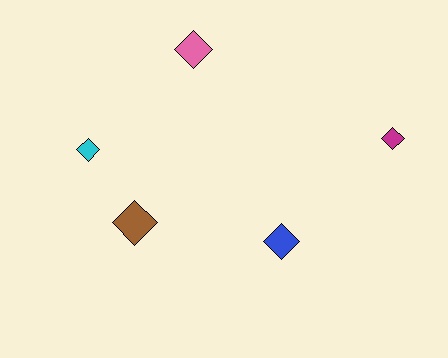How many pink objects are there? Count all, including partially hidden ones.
There is 1 pink object.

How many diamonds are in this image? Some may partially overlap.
There are 5 diamonds.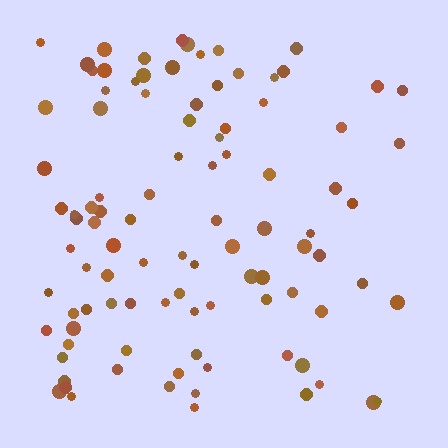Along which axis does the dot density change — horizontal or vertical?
Horizontal.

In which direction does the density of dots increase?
From right to left, with the left side densest.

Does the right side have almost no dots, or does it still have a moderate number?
Still a moderate number, just noticeably fewer than the left.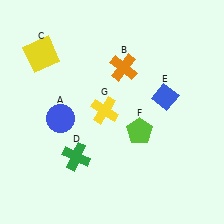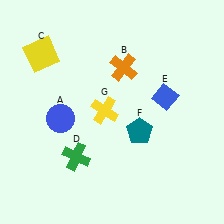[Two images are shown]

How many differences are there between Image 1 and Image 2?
There is 1 difference between the two images.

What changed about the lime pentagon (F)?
In Image 1, F is lime. In Image 2, it changed to teal.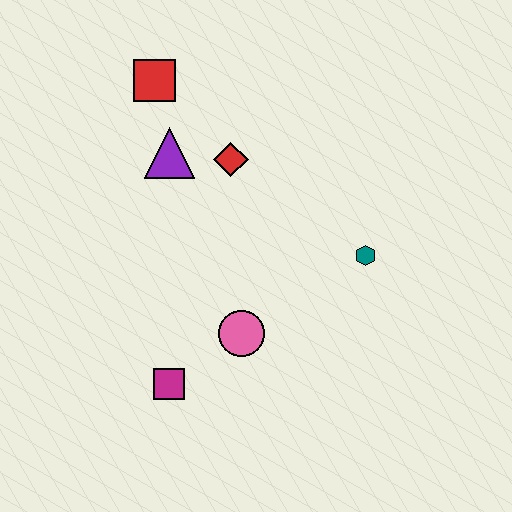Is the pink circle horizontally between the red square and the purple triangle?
No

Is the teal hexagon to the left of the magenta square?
No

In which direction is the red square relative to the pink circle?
The red square is above the pink circle.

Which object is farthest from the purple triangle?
The magenta square is farthest from the purple triangle.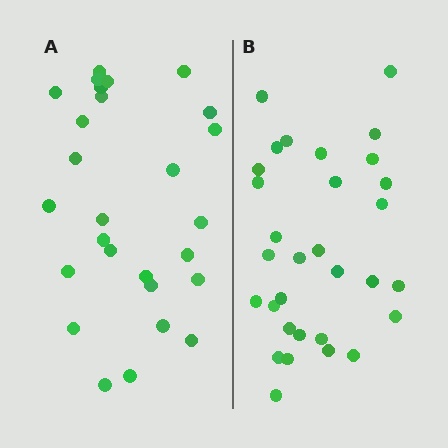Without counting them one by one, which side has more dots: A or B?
Region B (the right region) has more dots.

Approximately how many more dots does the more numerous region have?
Region B has about 4 more dots than region A.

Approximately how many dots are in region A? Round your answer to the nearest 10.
About 30 dots. (The exact count is 27, which rounds to 30.)